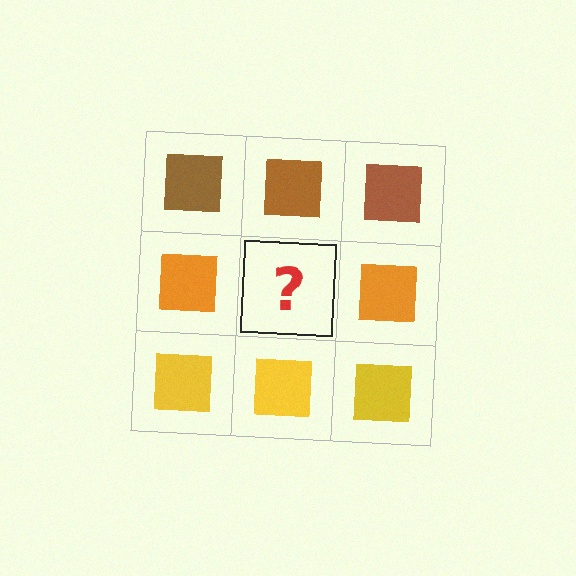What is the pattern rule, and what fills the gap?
The rule is that each row has a consistent color. The gap should be filled with an orange square.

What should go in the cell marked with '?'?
The missing cell should contain an orange square.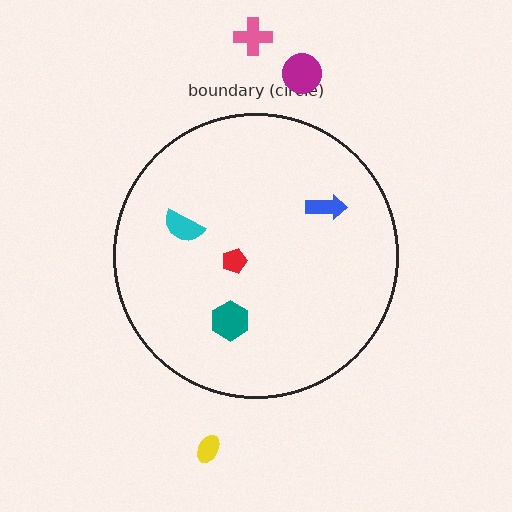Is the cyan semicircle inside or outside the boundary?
Inside.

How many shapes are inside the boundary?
4 inside, 3 outside.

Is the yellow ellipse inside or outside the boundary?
Outside.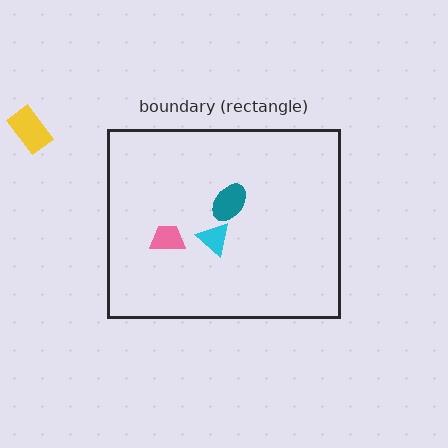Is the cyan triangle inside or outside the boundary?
Inside.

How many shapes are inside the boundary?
3 inside, 1 outside.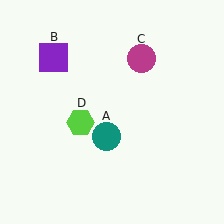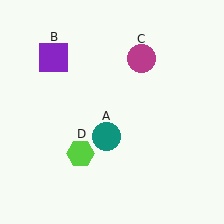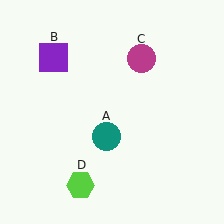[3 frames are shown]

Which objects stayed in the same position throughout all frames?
Teal circle (object A) and purple square (object B) and magenta circle (object C) remained stationary.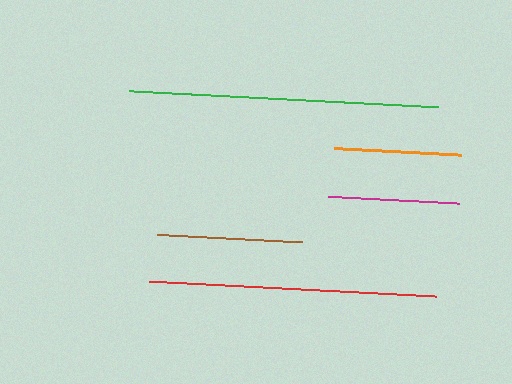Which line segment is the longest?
The green line is the longest at approximately 309 pixels.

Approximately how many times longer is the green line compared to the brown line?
The green line is approximately 2.1 times the length of the brown line.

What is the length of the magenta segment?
The magenta segment is approximately 132 pixels long.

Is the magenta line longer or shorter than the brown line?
The brown line is longer than the magenta line.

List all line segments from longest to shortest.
From longest to shortest: green, red, brown, magenta, orange.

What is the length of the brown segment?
The brown segment is approximately 146 pixels long.